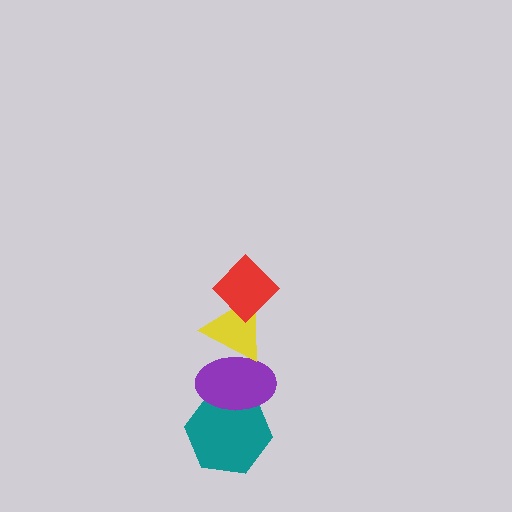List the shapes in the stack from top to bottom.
From top to bottom: the red diamond, the yellow triangle, the purple ellipse, the teal hexagon.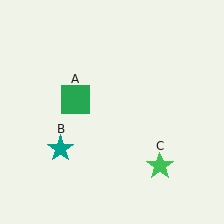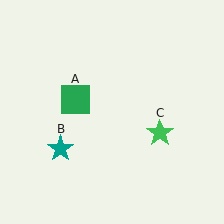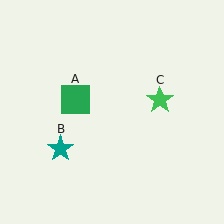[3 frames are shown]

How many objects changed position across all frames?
1 object changed position: green star (object C).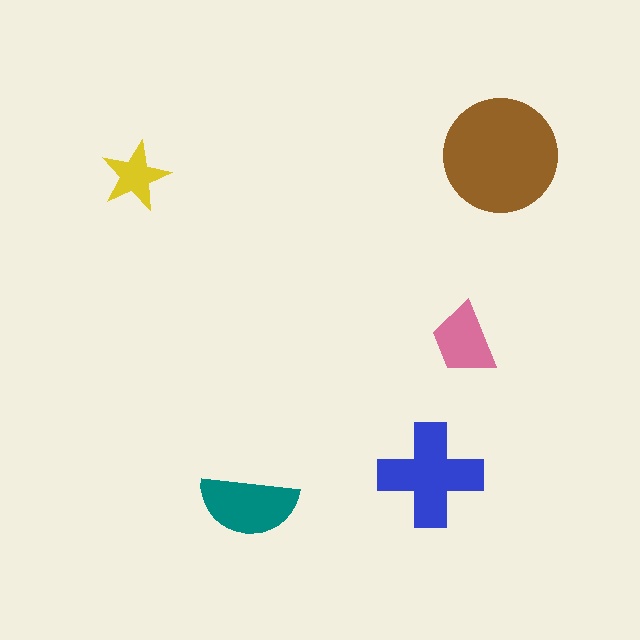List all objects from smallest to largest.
The yellow star, the pink trapezoid, the teal semicircle, the blue cross, the brown circle.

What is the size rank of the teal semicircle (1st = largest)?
3rd.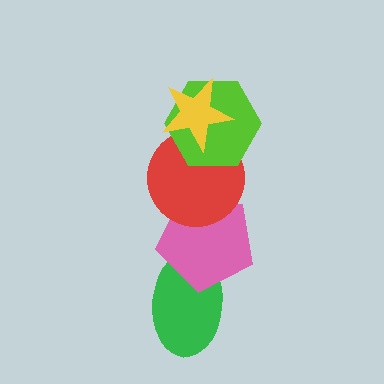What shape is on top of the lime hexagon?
The yellow star is on top of the lime hexagon.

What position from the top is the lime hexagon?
The lime hexagon is 2nd from the top.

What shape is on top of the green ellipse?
The pink pentagon is on top of the green ellipse.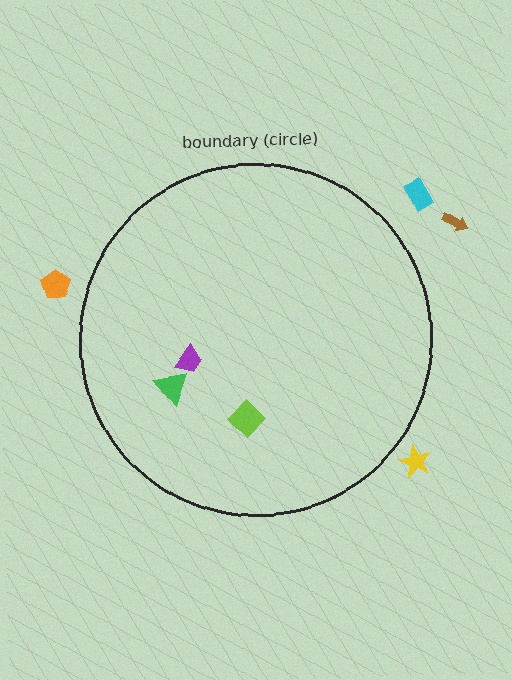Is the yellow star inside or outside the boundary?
Outside.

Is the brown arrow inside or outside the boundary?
Outside.